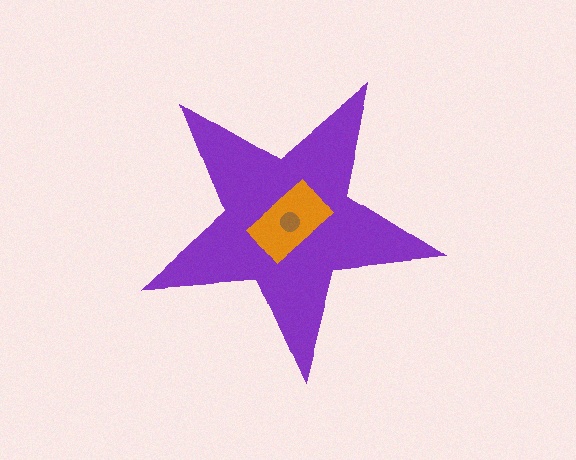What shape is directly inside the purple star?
The orange rectangle.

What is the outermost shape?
The purple star.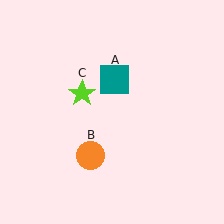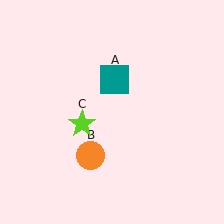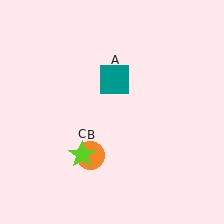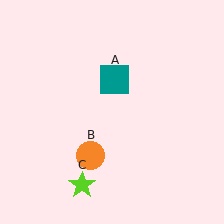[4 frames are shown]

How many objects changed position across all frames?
1 object changed position: lime star (object C).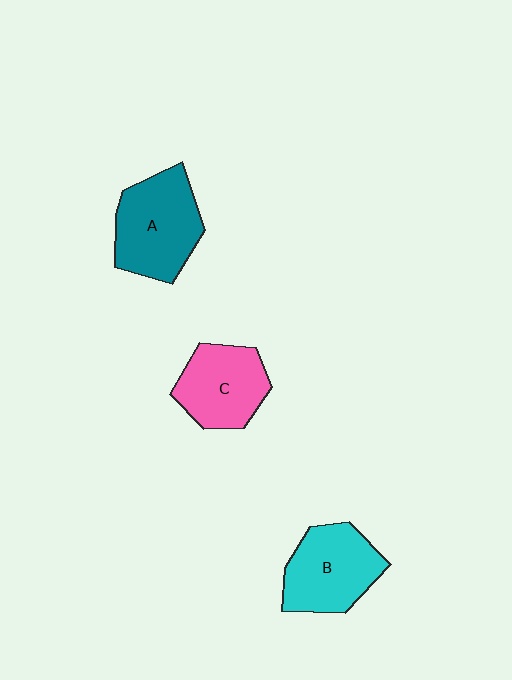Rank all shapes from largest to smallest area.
From largest to smallest: A (teal), B (cyan), C (pink).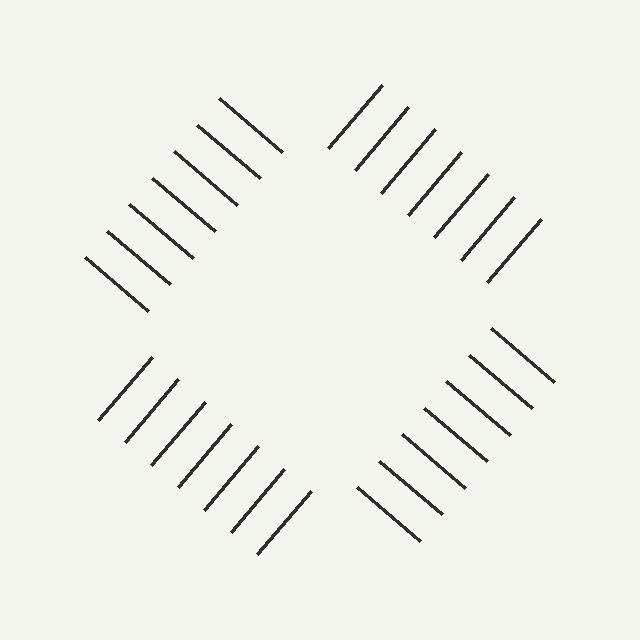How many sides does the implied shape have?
4 sides — the line-ends trace a square.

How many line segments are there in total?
28 — 7 along each of the 4 edges.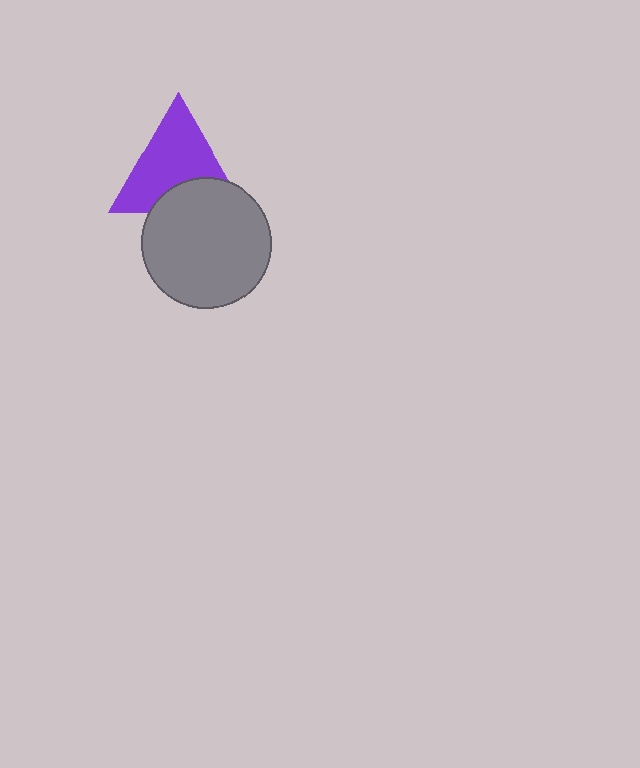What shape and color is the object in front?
The object in front is a gray circle.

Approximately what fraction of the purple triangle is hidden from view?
Roughly 30% of the purple triangle is hidden behind the gray circle.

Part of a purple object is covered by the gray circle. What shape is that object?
It is a triangle.